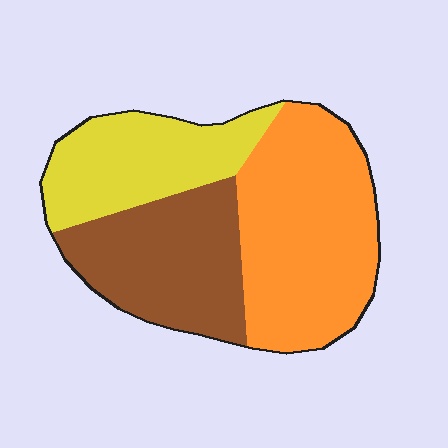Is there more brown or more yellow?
Brown.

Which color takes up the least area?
Yellow, at roughly 25%.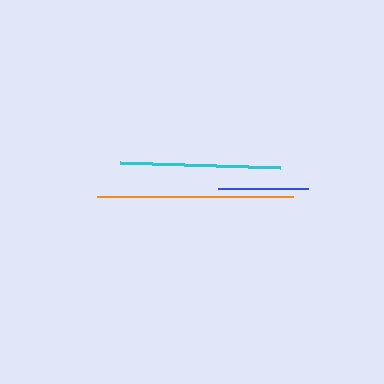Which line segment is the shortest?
The blue line is the shortest at approximately 90 pixels.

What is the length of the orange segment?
The orange segment is approximately 197 pixels long.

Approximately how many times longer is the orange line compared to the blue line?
The orange line is approximately 2.2 times the length of the blue line.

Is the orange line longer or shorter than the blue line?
The orange line is longer than the blue line.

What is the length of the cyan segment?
The cyan segment is approximately 160 pixels long.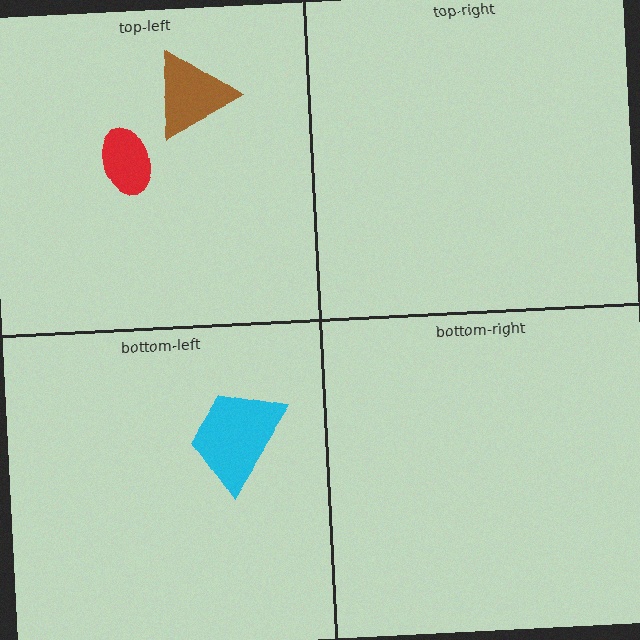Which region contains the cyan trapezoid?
The bottom-left region.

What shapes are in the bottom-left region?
The cyan trapezoid.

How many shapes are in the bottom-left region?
1.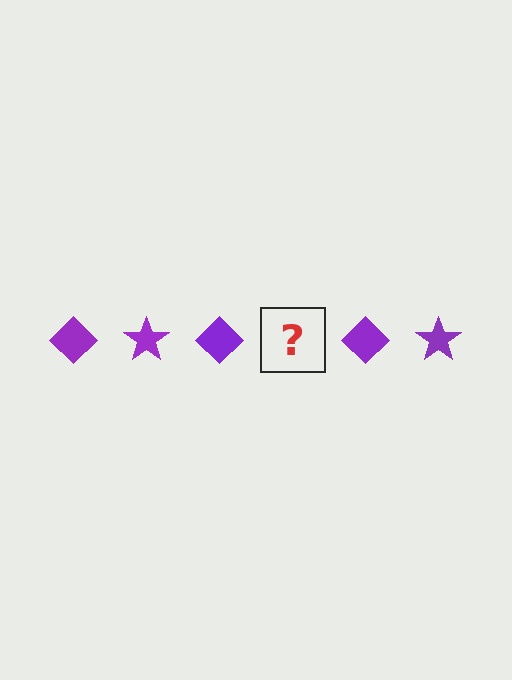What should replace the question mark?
The question mark should be replaced with a purple star.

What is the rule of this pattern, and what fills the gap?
The rule is that the pattern cycles through diamond, star shapes in purple. The gap should be filled with a purple star.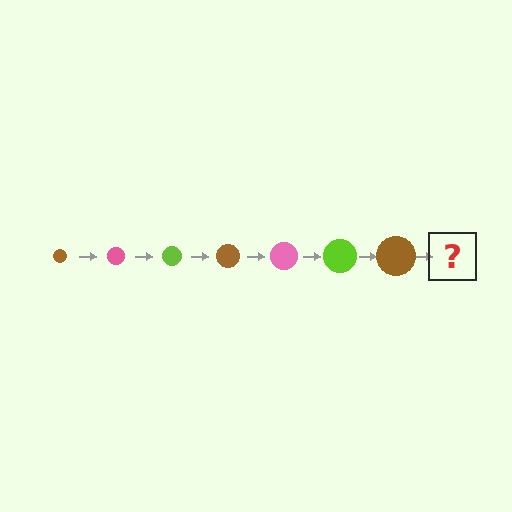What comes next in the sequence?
The next element should be a pink circle, larger than the previous one.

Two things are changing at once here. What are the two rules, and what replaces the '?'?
The two rules are that the circle grows larger each step and the color cycles through brown, pink, and lime. The '?' should be a pink circle, larger than the previous one.